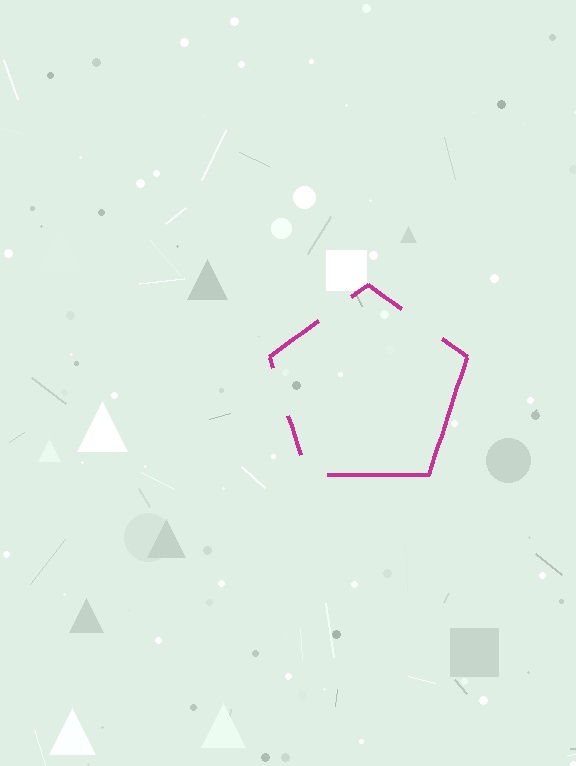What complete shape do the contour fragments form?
The contour fragments form a pentagon.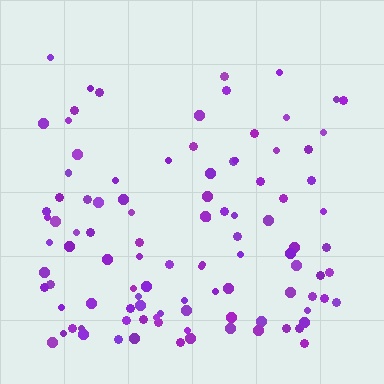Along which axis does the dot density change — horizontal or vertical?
Vertical.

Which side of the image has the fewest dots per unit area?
The top.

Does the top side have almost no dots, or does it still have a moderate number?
Still a moderate number, just noticeably fewer than the bottom.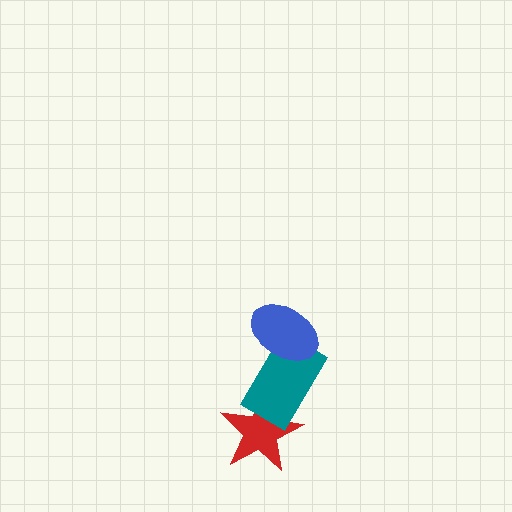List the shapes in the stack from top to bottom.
From top to bottom: the blue ellipse, the teal rectangle, the red star.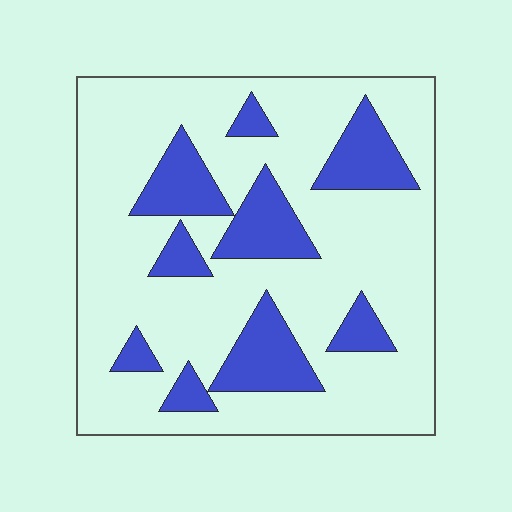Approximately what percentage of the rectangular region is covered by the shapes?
Approximately 25%.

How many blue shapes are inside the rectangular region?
9.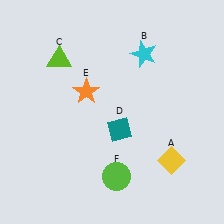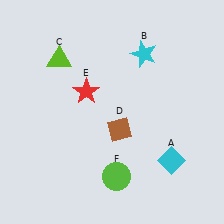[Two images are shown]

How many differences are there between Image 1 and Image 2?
There are 3 differences between the two images.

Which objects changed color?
A changed from yellow to cyan. D changed from teal to brown. E changed from orange to red.